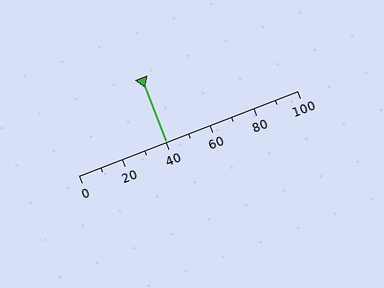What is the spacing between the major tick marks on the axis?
The major ticks are spaced 20 apart.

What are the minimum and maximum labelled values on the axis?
The axis runs from 0 to 100.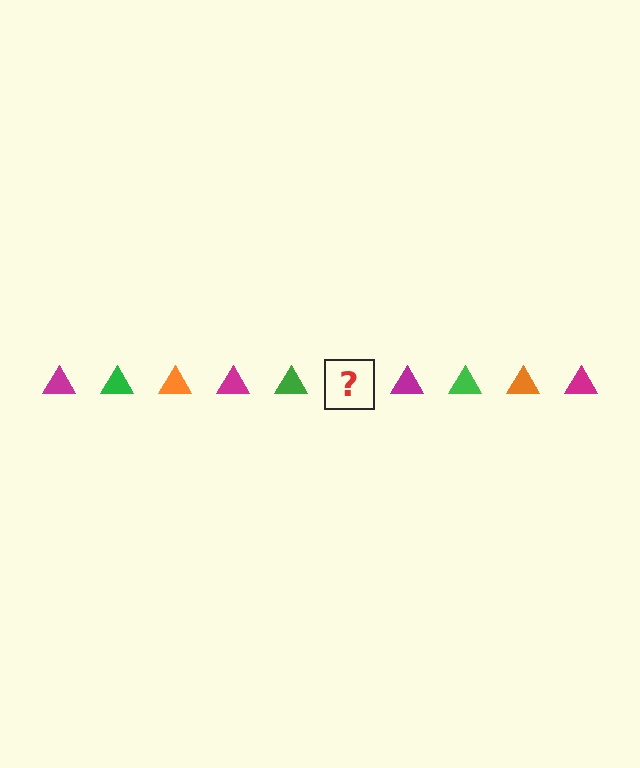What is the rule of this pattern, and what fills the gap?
The rule is that the pattern cycles through magenta, green, orange triangles. The gap should be filled with an orange triangle.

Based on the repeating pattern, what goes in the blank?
The blank should be an orange triangle.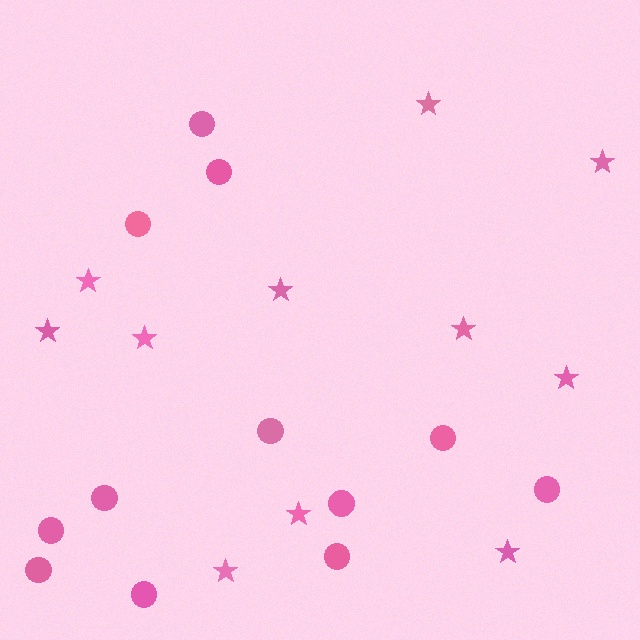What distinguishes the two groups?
There are 2 groups: one group of stars (11) and one group of circles (12).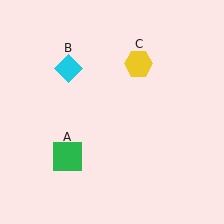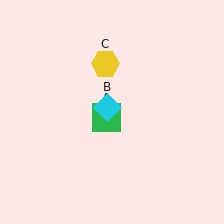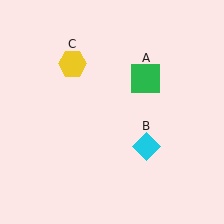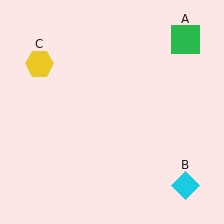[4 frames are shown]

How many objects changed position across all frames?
3 objects changed position: green square (object A), cyan diamond (object B), yellow hexagon (object C).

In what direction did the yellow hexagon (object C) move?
The yellow hexagon (object C) moved left.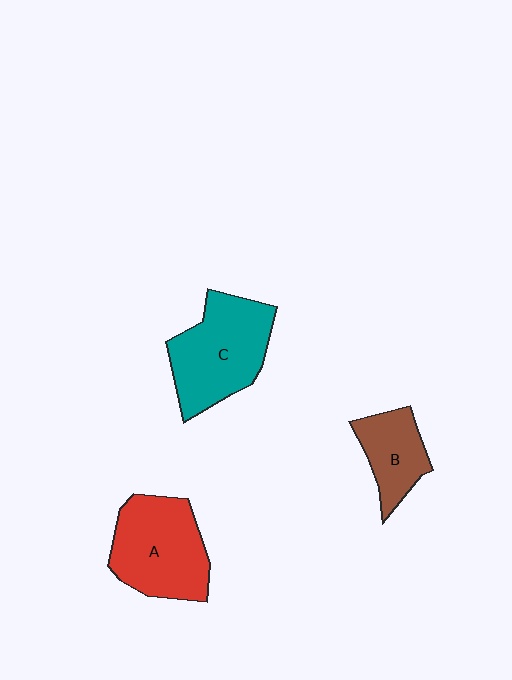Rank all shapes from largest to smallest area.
From largest to smallest: C (teal), A (red), B (brown).